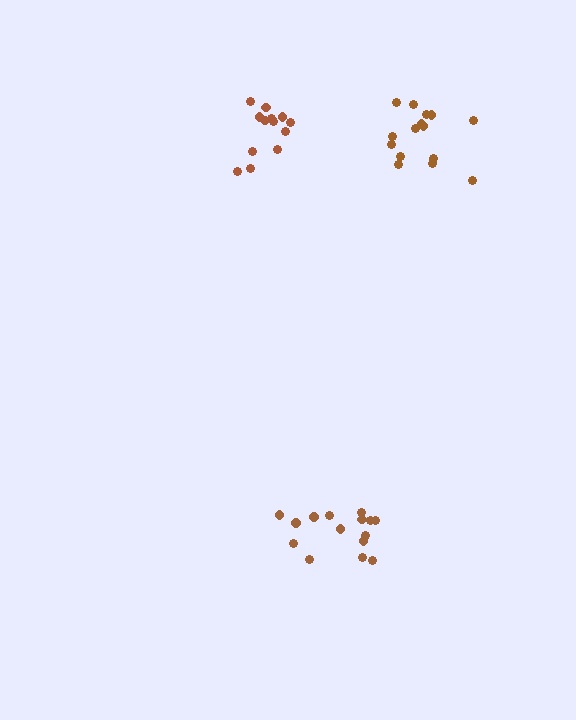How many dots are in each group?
Group 1: 13 dots, Group 2: 15 dots, Group 3: 15 dots (43 total).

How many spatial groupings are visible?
There are 3 spatial groupings.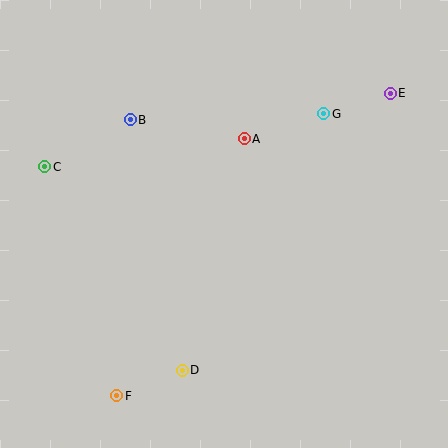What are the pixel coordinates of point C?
Point C is at (45, 167).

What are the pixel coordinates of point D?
Point D is at (182, 370).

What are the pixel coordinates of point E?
Point E is at (390, 93).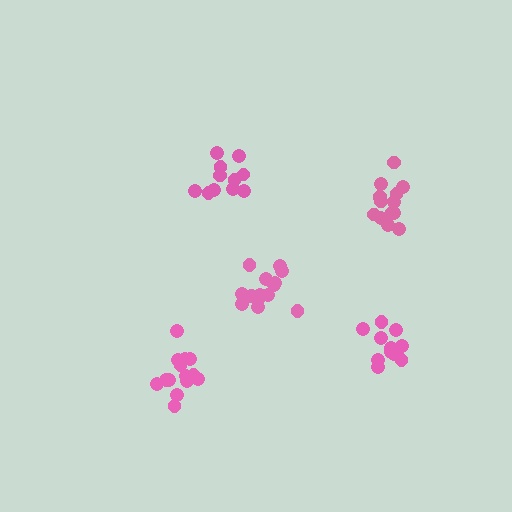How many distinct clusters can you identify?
There are 5 distinct clusters.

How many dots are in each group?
Group 1: 11 dots, Group 2: 14 dots, Group 3: 14 dots, Group 4: 14 dots, Group 5: 11 dots (64 total).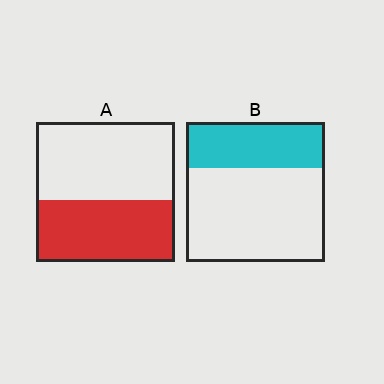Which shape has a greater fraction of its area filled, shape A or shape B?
Shape A.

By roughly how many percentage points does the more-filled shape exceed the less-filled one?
By roughly 10 percentage points (A over B).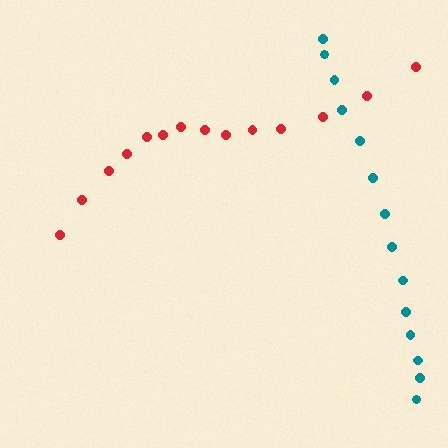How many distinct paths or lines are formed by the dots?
There are 2 distinct paths.